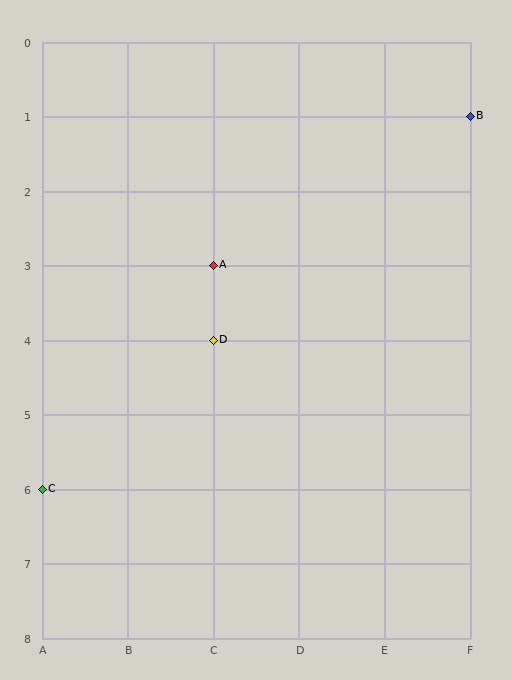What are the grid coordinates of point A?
Point A is at grid coordinates (C, 3).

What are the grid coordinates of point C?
Point C is at grid coordinates (A, 6).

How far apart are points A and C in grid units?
Points A and C are 2 columns and 3 rows apart (about 3.6 grid units diagonally).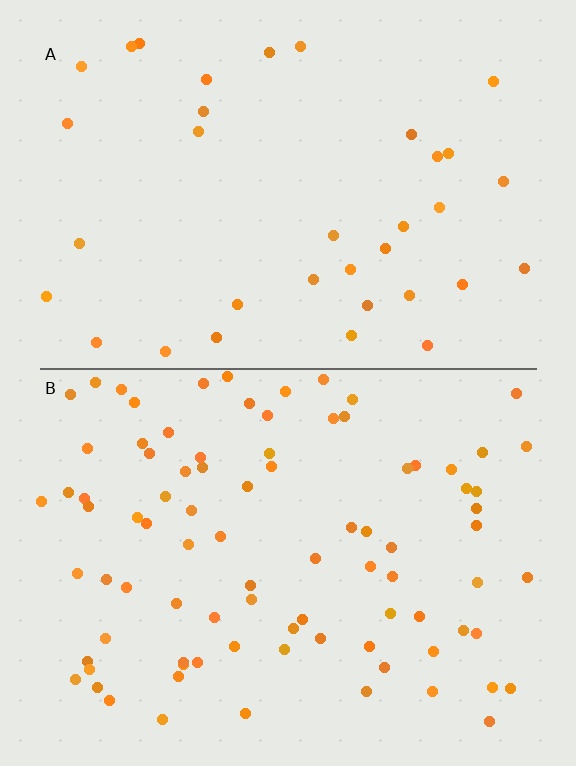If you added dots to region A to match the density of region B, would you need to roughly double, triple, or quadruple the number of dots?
Approximately triple.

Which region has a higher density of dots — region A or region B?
B (the bottom).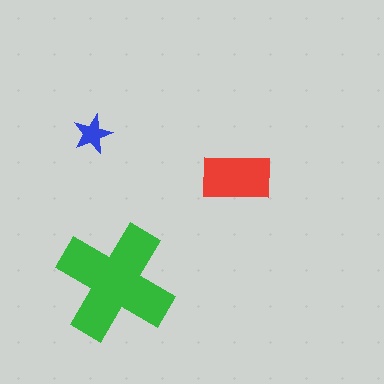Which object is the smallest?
The blue star.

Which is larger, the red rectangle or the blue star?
The red rectangle.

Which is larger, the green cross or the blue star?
The green cross.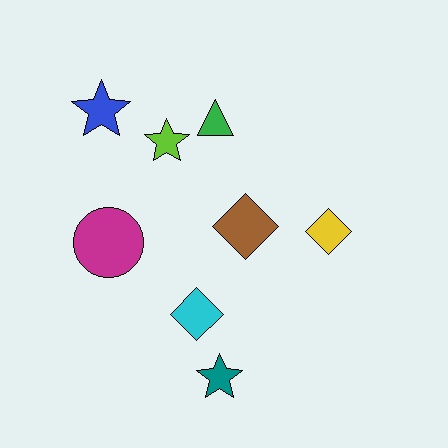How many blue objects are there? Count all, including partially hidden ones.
There is 1 blue object.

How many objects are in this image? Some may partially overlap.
There are 8 objects.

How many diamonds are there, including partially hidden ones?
There are 3 diamonds.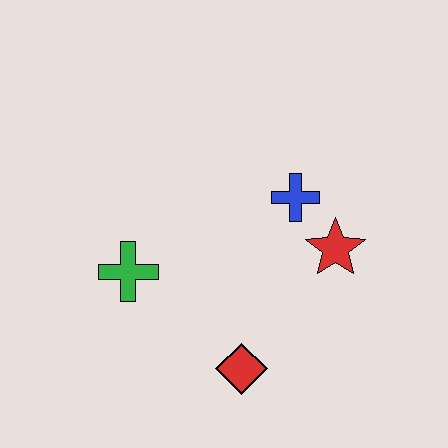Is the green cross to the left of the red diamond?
Yes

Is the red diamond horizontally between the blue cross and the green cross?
Yes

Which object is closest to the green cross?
The red diamond is closest to the green cross.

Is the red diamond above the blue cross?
No